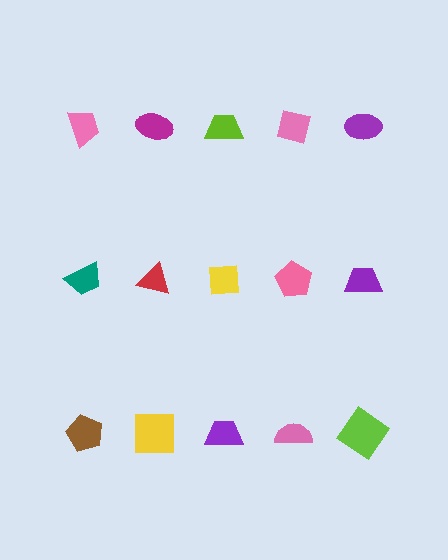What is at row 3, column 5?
A lime diamond.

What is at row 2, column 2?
A red triangle.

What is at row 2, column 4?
A pink pentagon.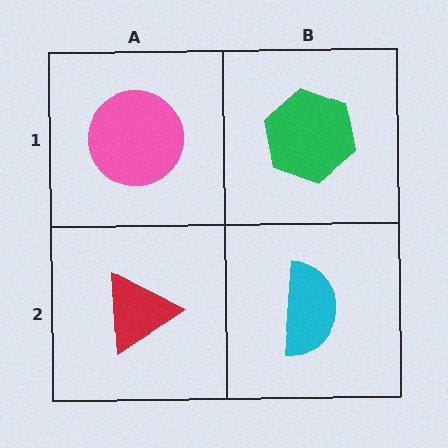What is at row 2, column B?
A cyan semicircle.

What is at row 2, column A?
A red triangle.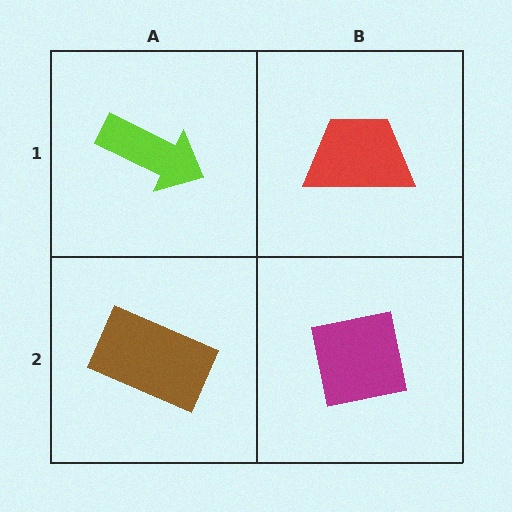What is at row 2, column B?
A magenta square.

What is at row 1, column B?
A red trapezoid.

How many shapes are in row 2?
2 shapes.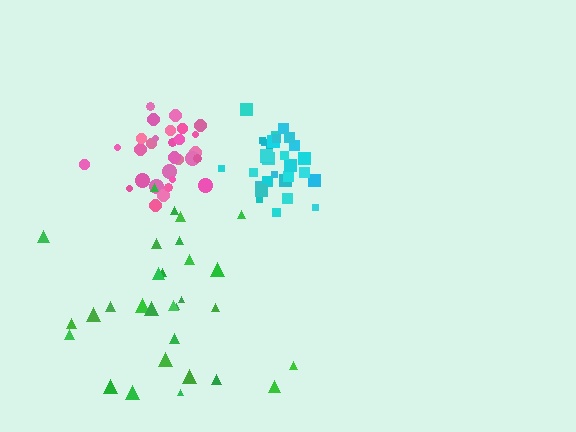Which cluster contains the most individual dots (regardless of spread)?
Cyan (31).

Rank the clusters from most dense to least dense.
pink, cyan, green.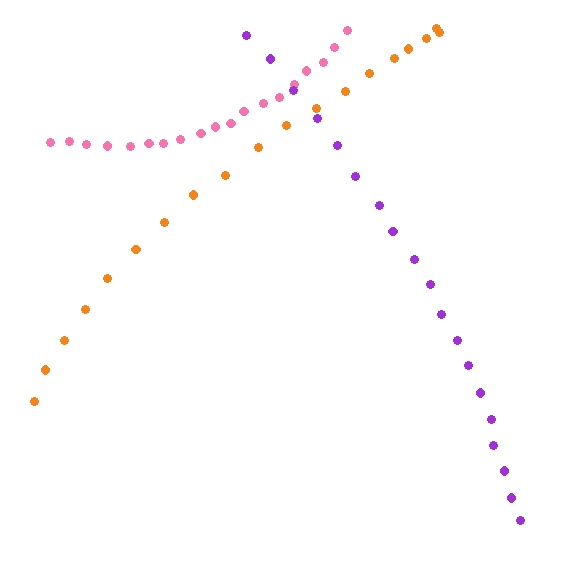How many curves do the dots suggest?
There are 3 distinct paths.